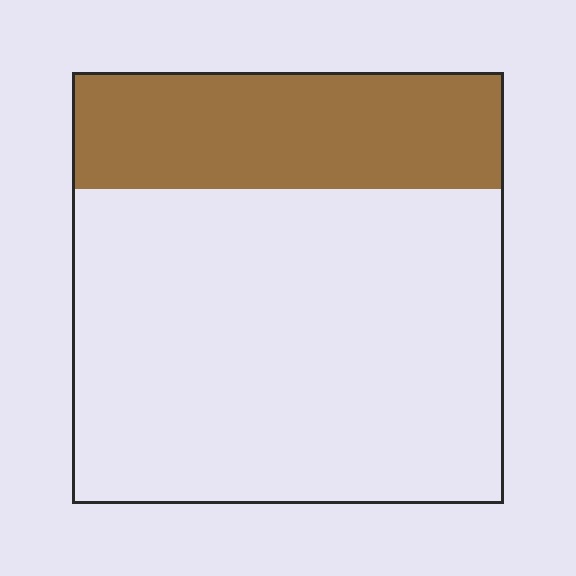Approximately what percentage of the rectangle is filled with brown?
Approximately 25%.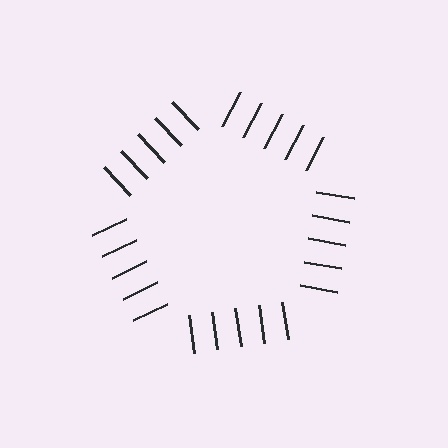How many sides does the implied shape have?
5 sides — the line-ends trace a pentagon.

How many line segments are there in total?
25 — 5 along each of the 5 edges.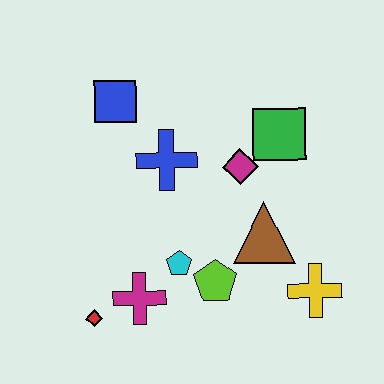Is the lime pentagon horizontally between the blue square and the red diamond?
No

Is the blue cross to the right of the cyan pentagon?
No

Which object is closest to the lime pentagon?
The cyan pentagon is closest to the lime pentagon.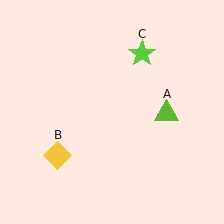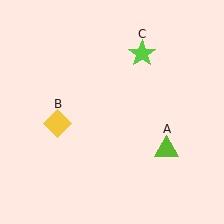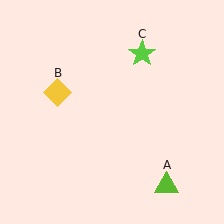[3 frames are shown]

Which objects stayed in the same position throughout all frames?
Lime star (object C) remained stationary.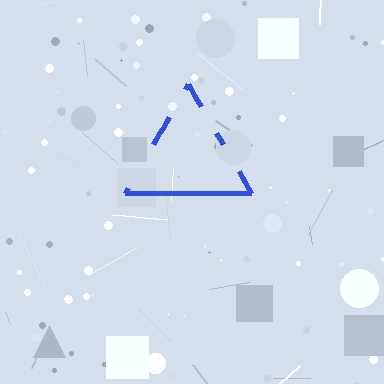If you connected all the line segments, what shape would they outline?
They would outline a triangle.